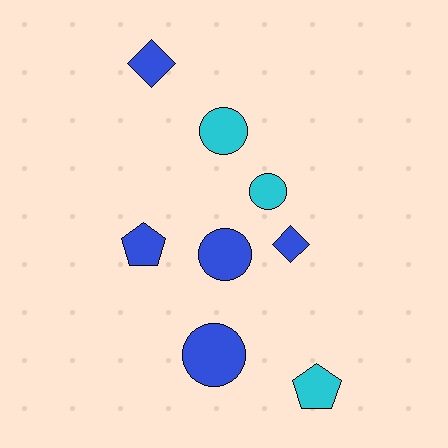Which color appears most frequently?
Blue, with 5 objects.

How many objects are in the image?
There are 8 objects.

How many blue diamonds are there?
There are 2 blue diamonds.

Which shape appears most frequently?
Circle, with 4 objects.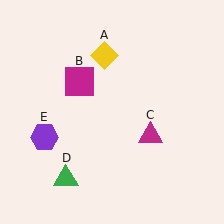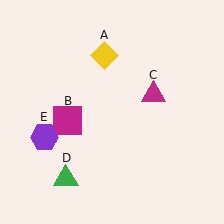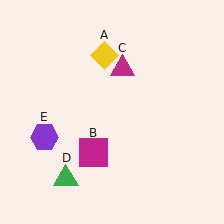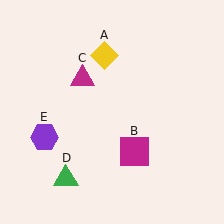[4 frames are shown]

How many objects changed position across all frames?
2 objects changed position: magenta square (object B), magenta triangle (object C).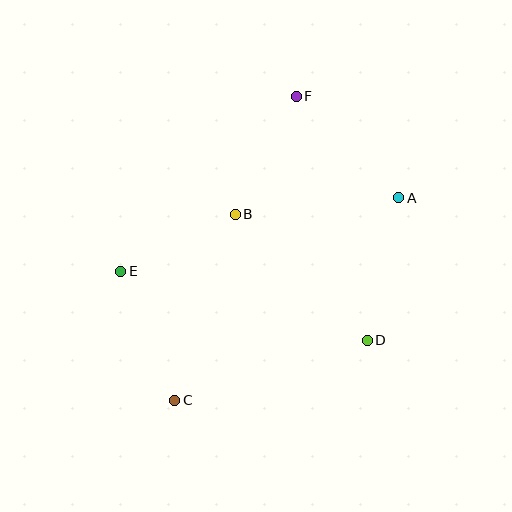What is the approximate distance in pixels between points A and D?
The distance between A and D is approximately 146 pixels.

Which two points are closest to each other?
Points B and E are closest to each other.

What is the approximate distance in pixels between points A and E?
The distance between A and E is approximately 288 pixels.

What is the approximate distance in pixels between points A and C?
The distance between A and C is approximately 302 pixels.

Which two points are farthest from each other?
Points C and F are farthest from each other.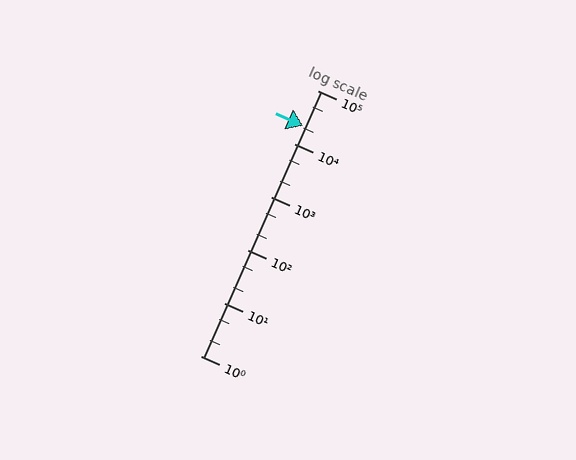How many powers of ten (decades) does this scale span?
The scale spans 5 decades, from 1 to 100000.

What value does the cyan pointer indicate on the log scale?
The pointer indicates approximately 22000.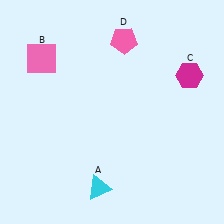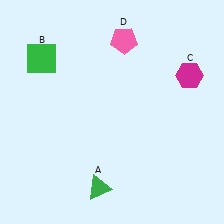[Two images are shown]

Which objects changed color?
A changed from cyan to green. B changed from pink to green.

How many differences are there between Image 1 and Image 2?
There are 2 differences between the two images.